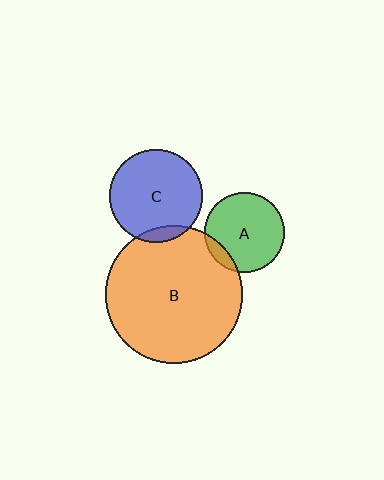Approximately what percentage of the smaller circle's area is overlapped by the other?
Approximately 10%.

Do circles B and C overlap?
Yes.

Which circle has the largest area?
Circle B (orange).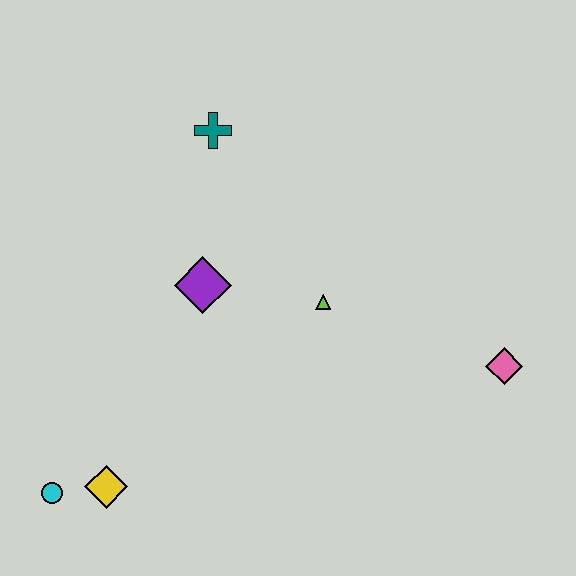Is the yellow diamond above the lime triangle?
No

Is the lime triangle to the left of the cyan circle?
No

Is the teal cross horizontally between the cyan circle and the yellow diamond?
No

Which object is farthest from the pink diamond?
The cyan circle is farthest from the pink diamond.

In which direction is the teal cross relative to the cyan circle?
The teal cross is above the cyan circle.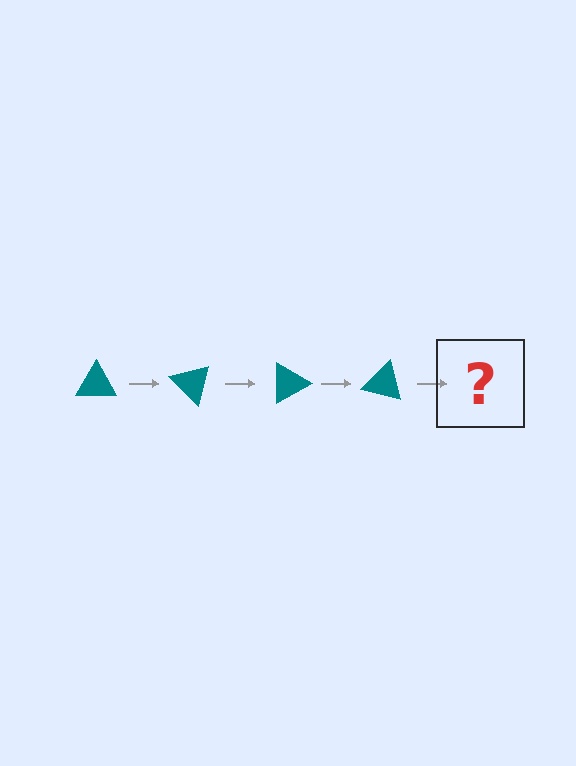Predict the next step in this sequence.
The next step is a teal triangle rotated 180 degrees.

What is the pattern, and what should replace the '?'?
The pattern is that the triangle rotates 45 degrees each step. The '?' should be a teal triangle rotated 180 degrees.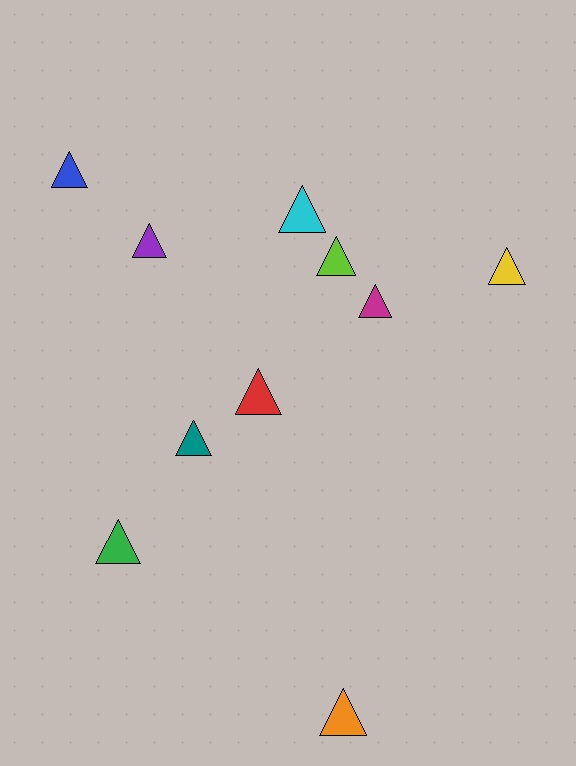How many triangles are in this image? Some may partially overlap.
There are 10 triangles.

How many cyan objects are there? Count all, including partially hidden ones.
There is 1 cyan object.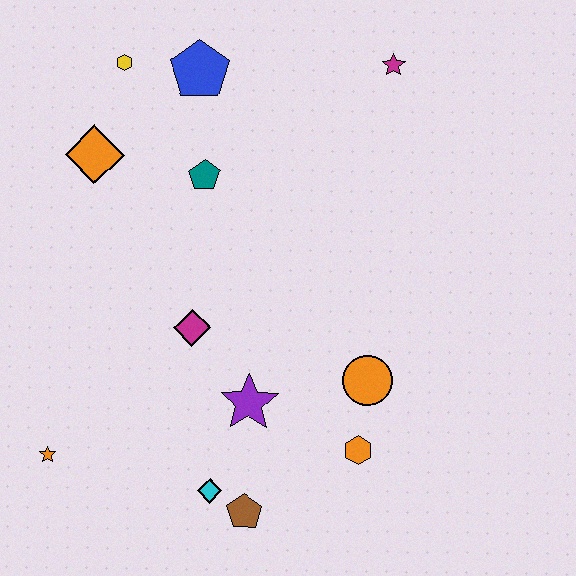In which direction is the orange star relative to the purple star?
The orange star is to the left of the purple star.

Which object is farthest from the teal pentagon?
The brown pentagon is farthest from the teal pentagon.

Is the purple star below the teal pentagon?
Yes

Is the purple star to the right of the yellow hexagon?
Yes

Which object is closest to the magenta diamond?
The purple star is closest to the magenta diamond.